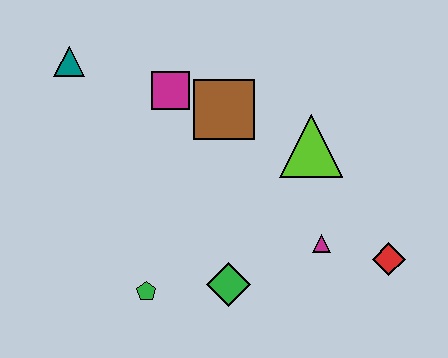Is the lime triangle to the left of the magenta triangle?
Yes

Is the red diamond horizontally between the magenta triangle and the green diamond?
No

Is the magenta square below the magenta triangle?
No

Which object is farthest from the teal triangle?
The red diamond is farthest from the teal triangle.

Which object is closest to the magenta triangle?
The red diamond is closest to the magenta triangle.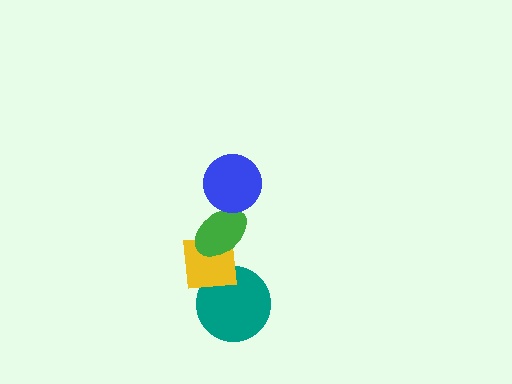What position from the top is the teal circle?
The teal circle is 4th from the top.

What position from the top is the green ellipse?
The green ellipse is 2nd from the top.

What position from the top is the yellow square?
The yellow square is 3rd from the top.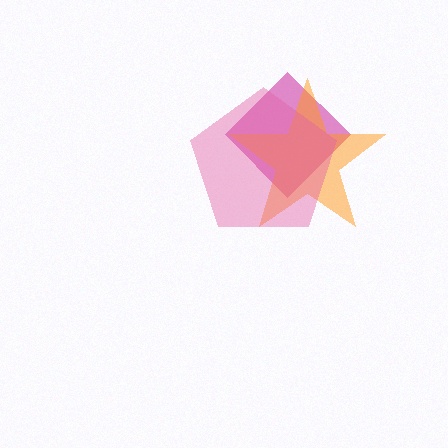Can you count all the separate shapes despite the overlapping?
Yes, there are 3 separate shapes.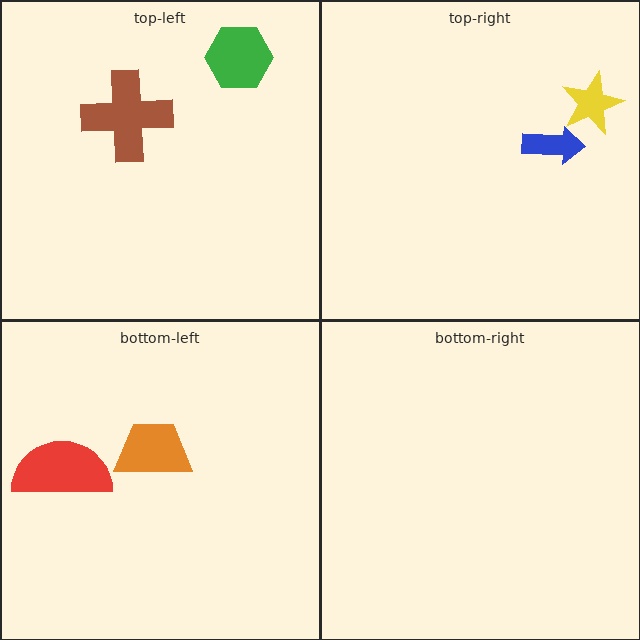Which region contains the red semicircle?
The bottom-left region.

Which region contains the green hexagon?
The top-left region.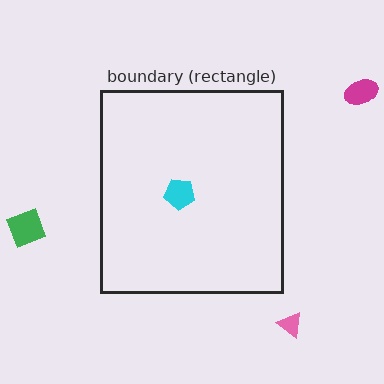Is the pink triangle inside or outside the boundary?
Outside.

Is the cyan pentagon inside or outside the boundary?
Inside.